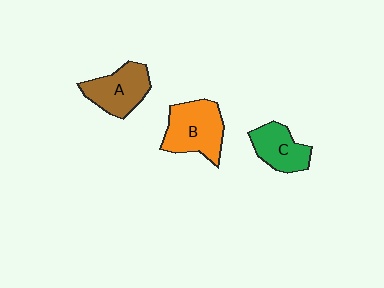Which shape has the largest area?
Shape B (orange).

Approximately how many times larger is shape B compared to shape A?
Approximately 1.2 times.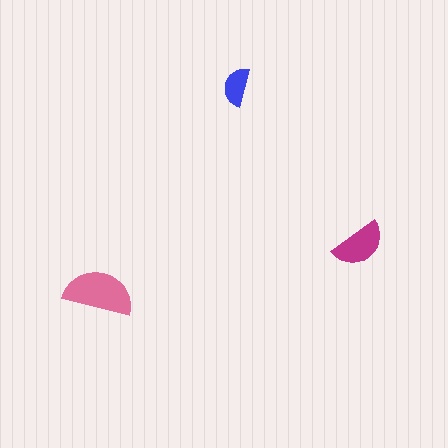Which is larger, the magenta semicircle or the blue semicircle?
The magenta one.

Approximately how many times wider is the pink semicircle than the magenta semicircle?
About 1.5 times wider.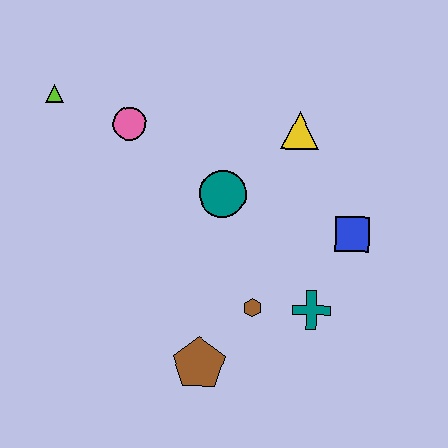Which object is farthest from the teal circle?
The lime triangle is farthest from the teal circle.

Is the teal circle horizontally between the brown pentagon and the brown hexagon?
Yes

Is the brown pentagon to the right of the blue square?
No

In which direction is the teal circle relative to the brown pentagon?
The teal circle is above the brown pentagon.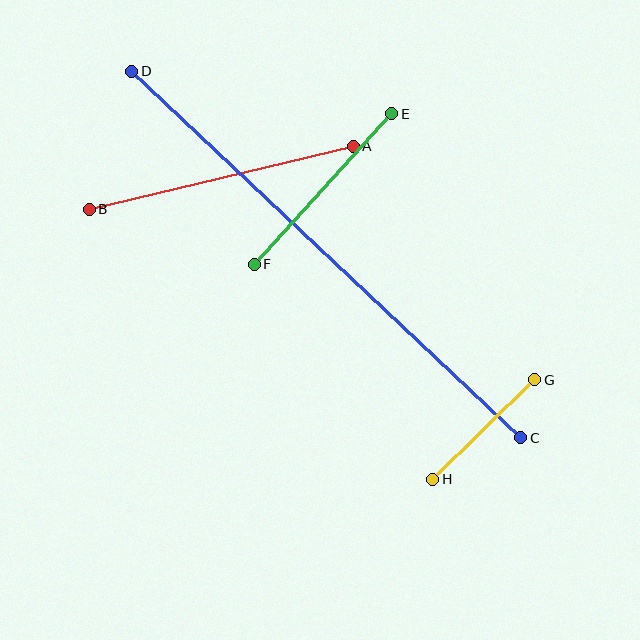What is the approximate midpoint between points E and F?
The midpoint is at approximately (323, 189) pixels.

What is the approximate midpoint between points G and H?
The midpoint is at approximately (484, 429) pixels.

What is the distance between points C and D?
The distance is approximately 535 pixels.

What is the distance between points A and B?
The distance is approximately 271 pixels.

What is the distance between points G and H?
The distance is approximately 143 pixels.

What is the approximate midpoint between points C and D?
The midpoint is at approximately (326, 255) pixels.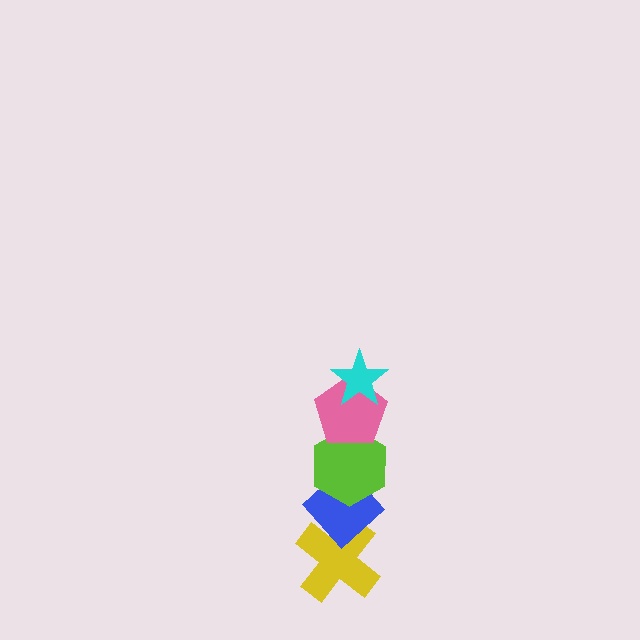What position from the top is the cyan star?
The cyan star is 1st from the top.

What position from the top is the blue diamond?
The blue diamond is 4th from the top.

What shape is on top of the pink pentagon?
The cyan star is on top of the pink pentagon.